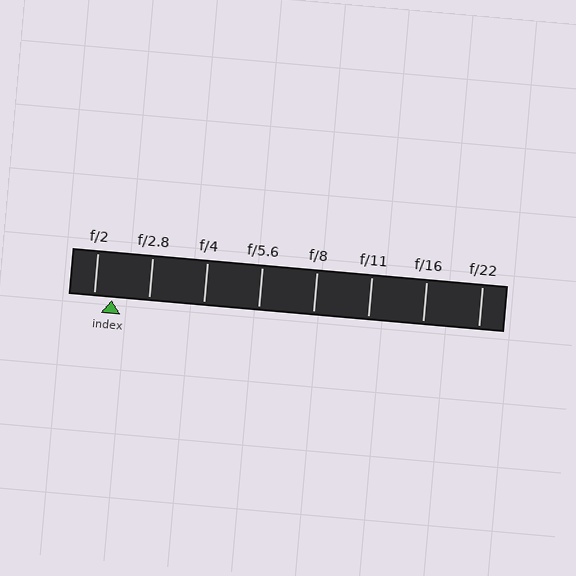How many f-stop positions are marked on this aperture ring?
There are 8 f-stop positions marked.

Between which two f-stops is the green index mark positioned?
The index mark is between f/2 and f/2.8.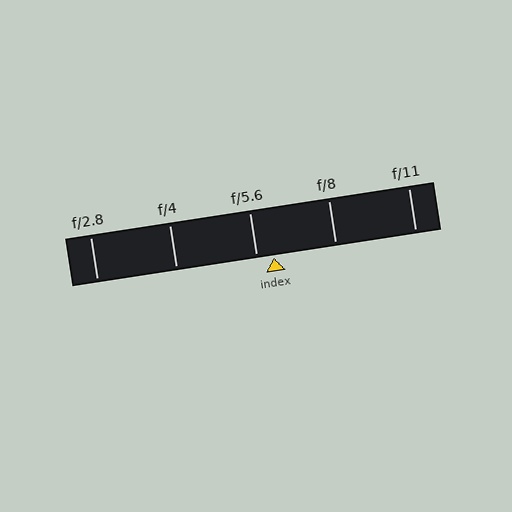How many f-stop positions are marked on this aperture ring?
There are 5 f-stop positions marked.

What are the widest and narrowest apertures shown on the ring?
The widest aperture shown is f/2.8 and the narrowest is f/11.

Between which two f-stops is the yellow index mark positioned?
The index mark is between f/5.6 and f/8.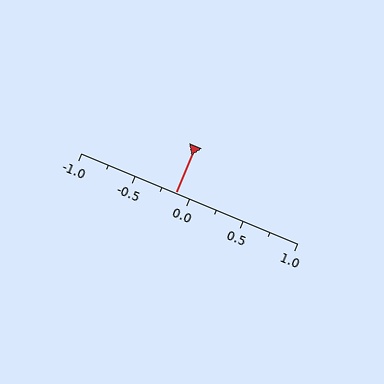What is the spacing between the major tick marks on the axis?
The major ticks are spaced 0.5 apart.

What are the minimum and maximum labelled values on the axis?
The axis runs from -1.0 to 1.0.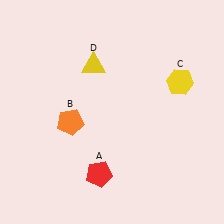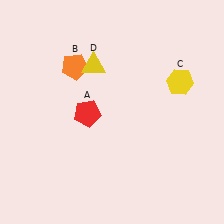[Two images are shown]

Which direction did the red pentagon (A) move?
The red pentagon (A) moved up.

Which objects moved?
The objects that moved are: the red pentagon (A), the orange pentagon (B).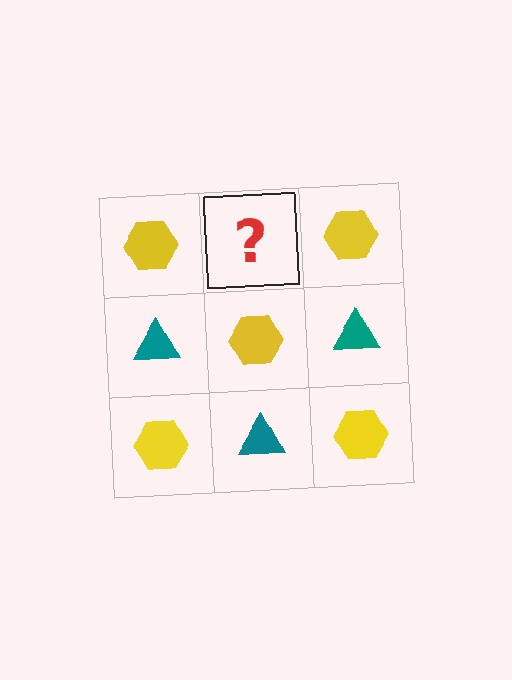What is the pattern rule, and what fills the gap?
The rule is that it alternates yellow hexagon and teal triangle in a checkerboard pattern. The gap should be filled with a teal triangle.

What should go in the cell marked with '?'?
The missing cell should contain a teal triangle.